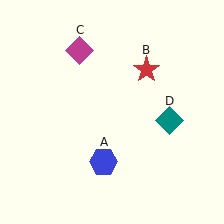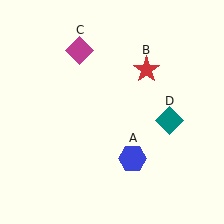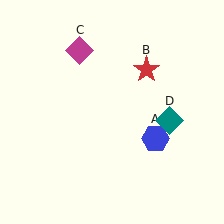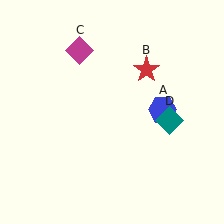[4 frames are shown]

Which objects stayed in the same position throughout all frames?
Red star (object B) and magenta diamond (object C) and teal diamond (object D) remained stationary.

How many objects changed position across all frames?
1 object changed position: blue hexagon (object A).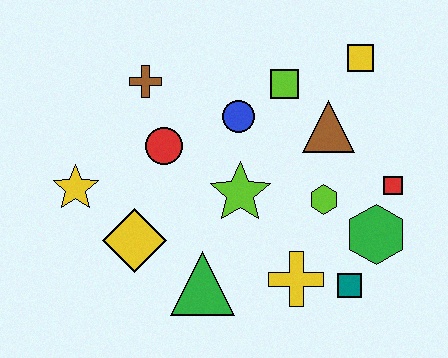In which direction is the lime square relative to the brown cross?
The lime square is to the right of the brown cross.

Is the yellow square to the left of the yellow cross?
No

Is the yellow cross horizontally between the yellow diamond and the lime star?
No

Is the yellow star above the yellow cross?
Yes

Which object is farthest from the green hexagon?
The yellow star is farthest from the green hexagon.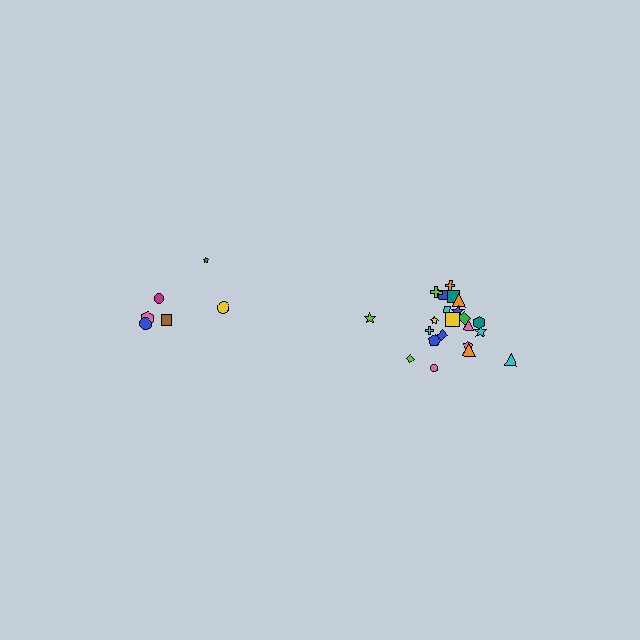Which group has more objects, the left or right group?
The right group.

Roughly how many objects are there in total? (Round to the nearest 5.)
Roughly 30 objects in total.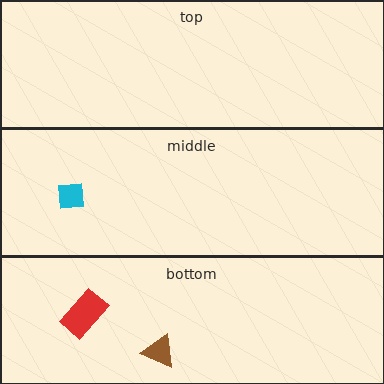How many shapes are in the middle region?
1.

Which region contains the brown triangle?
The bottom region.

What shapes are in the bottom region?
The brown triangle, the red rectangle.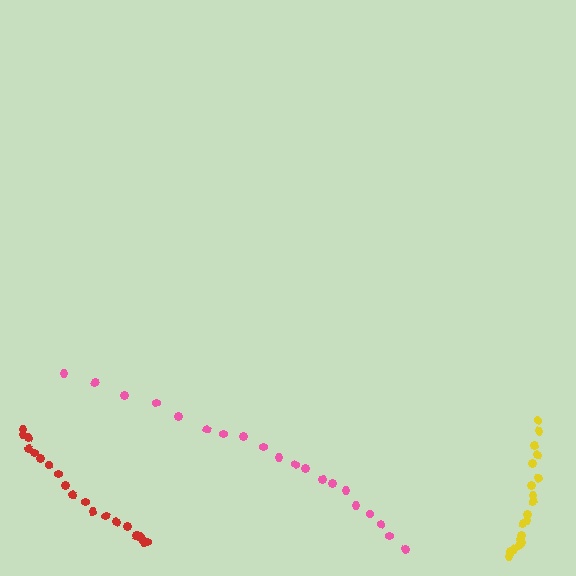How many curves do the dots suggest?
There are 3 distinct paths.